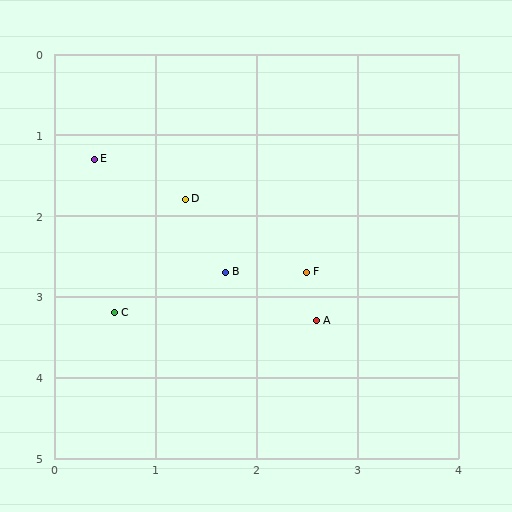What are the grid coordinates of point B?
Point B is at approximately (1.7, 2.7).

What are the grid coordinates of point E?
Point E is at approximately (0.4, 1.3).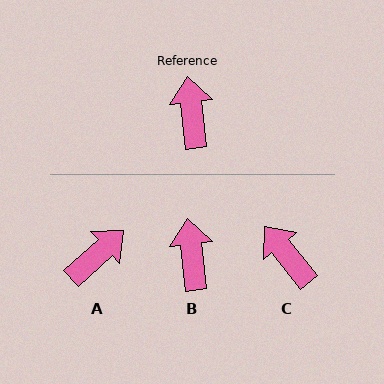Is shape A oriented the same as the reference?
No, it is off by about 55 degrees.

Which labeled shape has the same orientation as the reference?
B.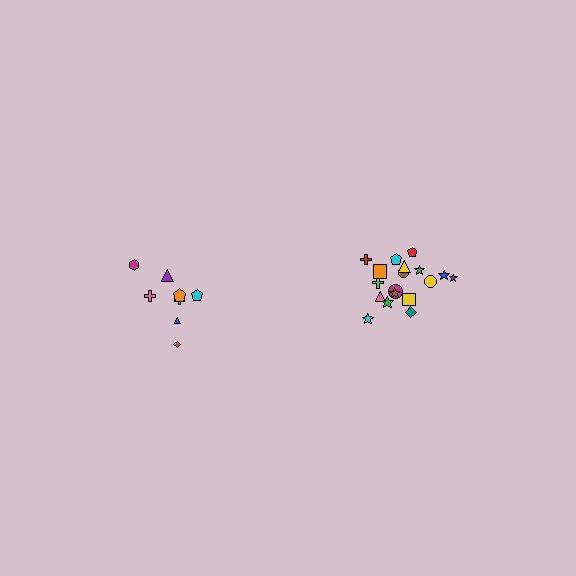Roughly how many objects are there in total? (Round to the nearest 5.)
Roughly 25 objects in total.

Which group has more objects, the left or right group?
The right group.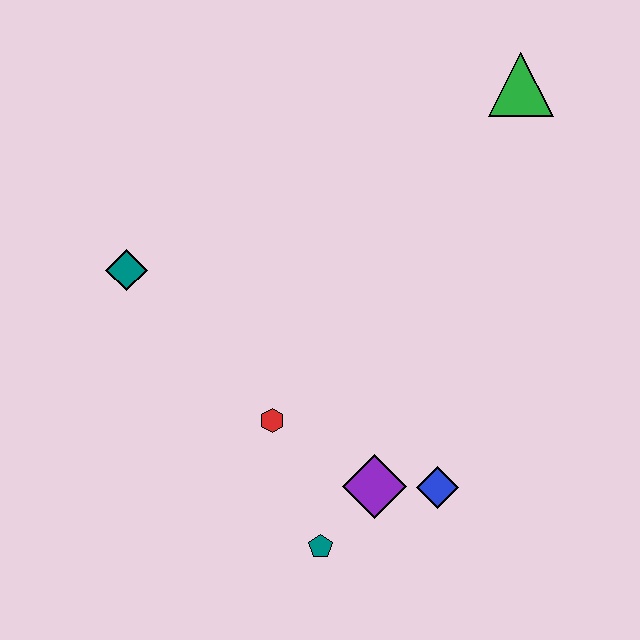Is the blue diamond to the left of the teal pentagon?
No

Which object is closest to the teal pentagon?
The purple diamond is closest to the teal pentagon.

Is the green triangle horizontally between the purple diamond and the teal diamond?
No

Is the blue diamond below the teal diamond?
Yes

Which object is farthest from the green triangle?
The teal pentagon is farthest from the green triangle.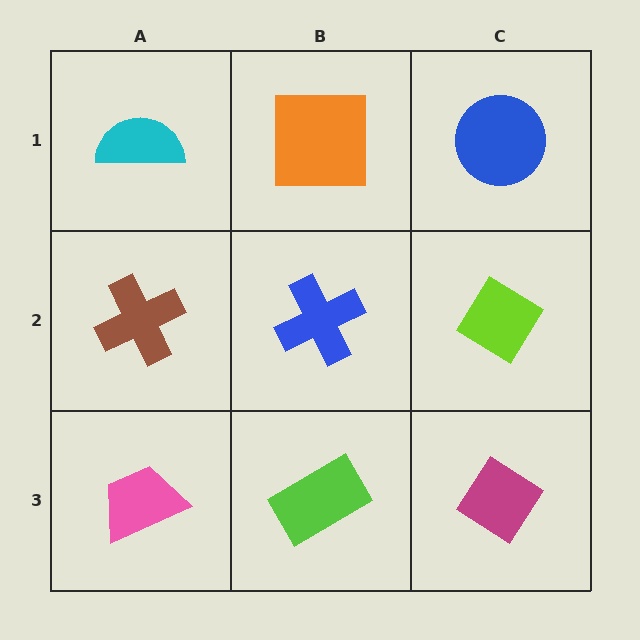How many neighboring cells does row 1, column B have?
3.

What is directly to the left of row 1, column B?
A cyan semicircle.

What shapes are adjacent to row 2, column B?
An orange square (row 1, column B), a lime rectangle (row 3, column B), a brown cross (row 2, column A), a lime diamond (row 2, column C).